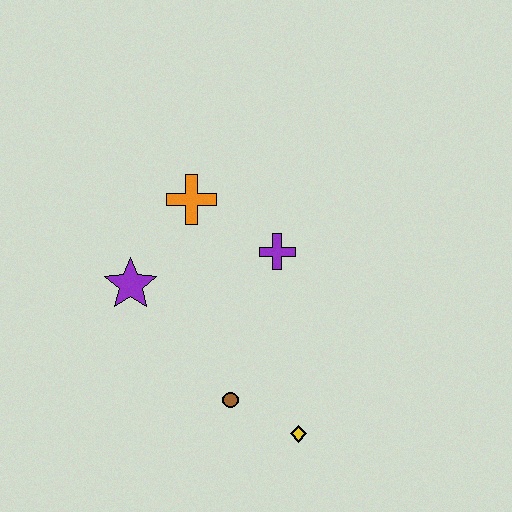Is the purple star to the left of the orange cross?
Yes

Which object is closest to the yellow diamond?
The brown circle is closest to the yellow diamond.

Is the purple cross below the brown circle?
No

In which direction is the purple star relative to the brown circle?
The purple star is above the brown circle.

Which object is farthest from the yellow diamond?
The orange cross is farthest from the yellow diamond.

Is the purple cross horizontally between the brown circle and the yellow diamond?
Yes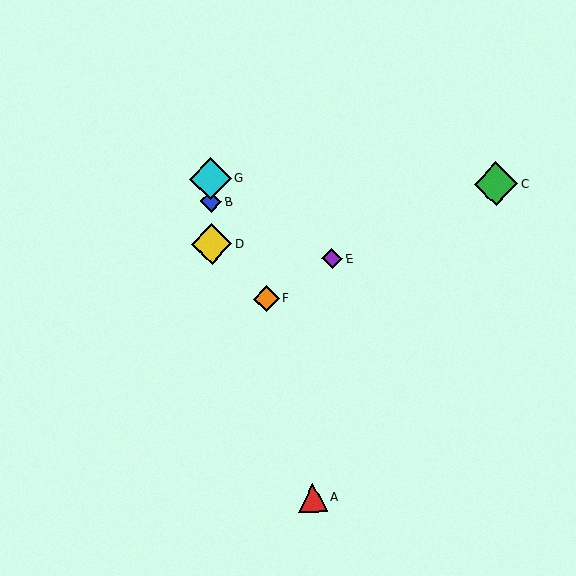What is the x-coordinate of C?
Object C is at x≈496.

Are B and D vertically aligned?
Yes, both are at x≈211.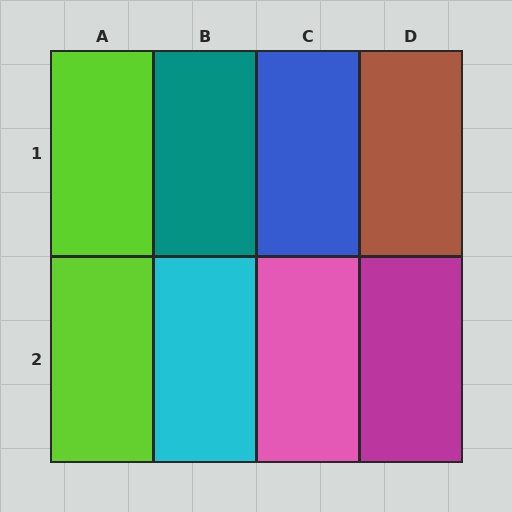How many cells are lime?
2 cells are lime.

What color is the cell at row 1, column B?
Teal.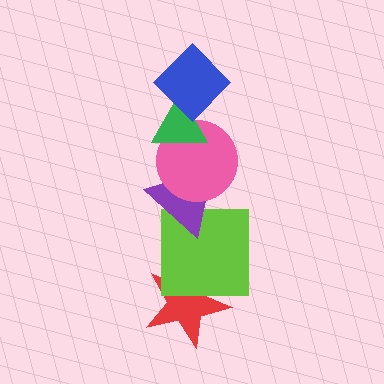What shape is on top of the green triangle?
The blue diamond is on top of the green triangle.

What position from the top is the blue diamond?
The blue diamond is 1st from the top.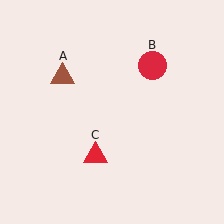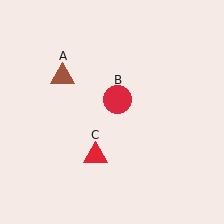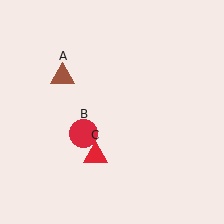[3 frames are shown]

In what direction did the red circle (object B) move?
The red circle (object B) moved down and to the left.